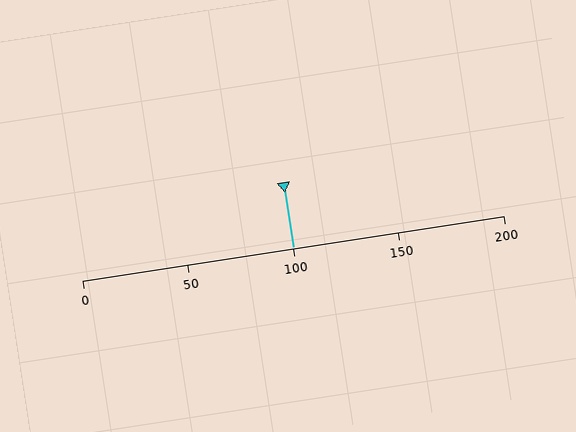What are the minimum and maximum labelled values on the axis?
The axis runs from 0 to 200.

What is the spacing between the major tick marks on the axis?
The major ticks are spaced 50 apart.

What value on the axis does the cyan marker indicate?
The marker indicates approximately 100.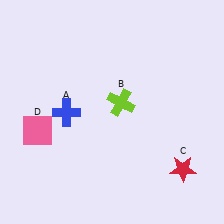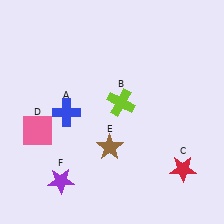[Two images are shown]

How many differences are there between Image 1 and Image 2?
There are 2 differences between the two images.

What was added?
A brown star (E), a purple star (F) were added in Image 2.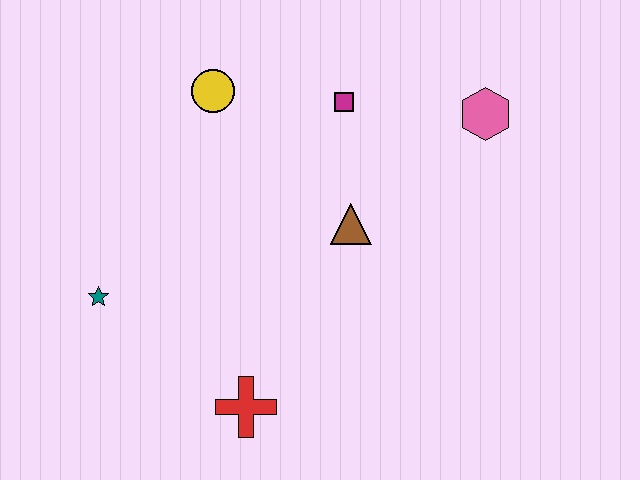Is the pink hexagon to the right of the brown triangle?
Yes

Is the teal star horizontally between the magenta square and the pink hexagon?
No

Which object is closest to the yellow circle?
The magenta square is closest to the yellow circle.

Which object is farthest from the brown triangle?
The teal star is farthest from the brown triangle.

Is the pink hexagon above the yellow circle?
No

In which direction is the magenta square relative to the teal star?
The magenta square is to the right of the teal star.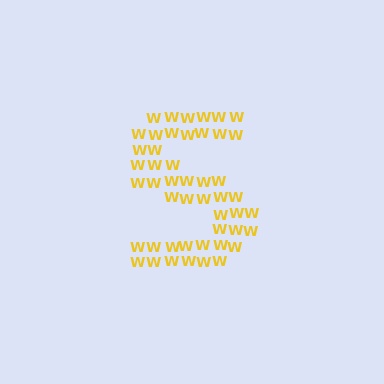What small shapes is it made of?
It is made of small letter W's.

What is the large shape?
The large shape is the letter S.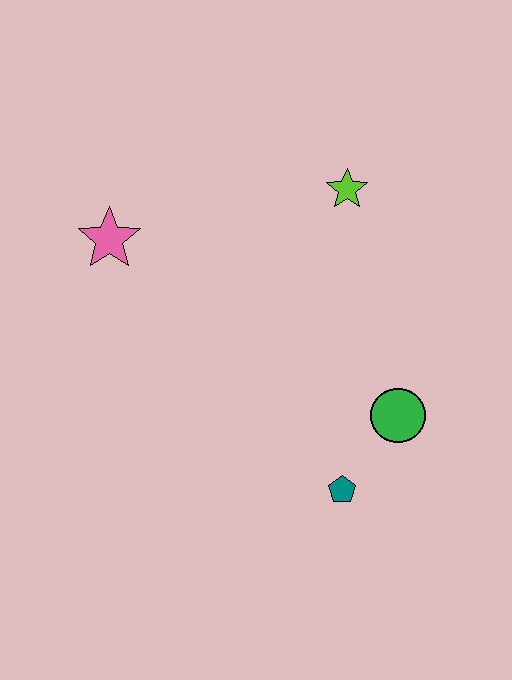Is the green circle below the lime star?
Yes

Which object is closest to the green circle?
The teal pentagon is closest to the green circle.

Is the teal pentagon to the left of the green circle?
Yes